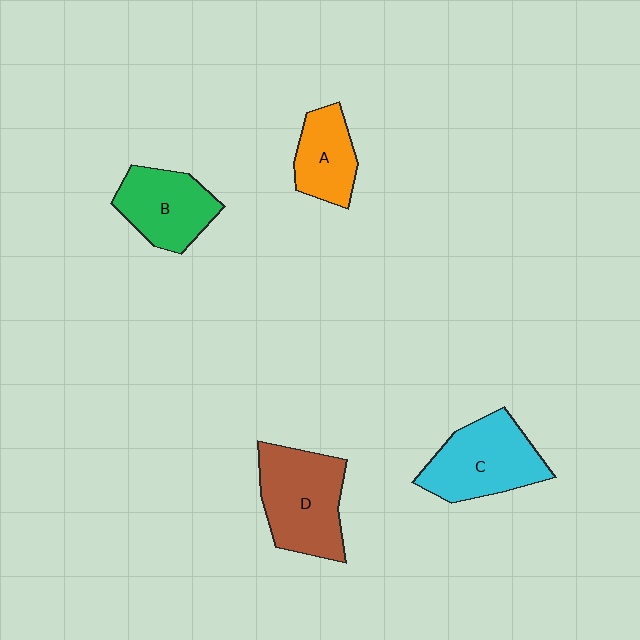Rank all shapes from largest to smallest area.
From largest to smallest: D (brown), C (cyan), B (green), A (orange).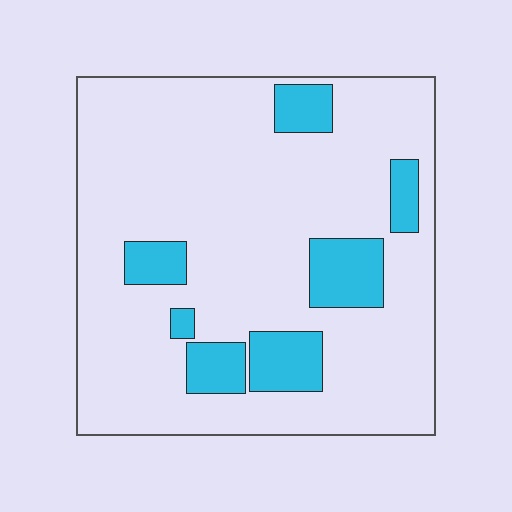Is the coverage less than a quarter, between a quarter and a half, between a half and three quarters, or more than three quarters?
Less than a quarter.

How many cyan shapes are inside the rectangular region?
7.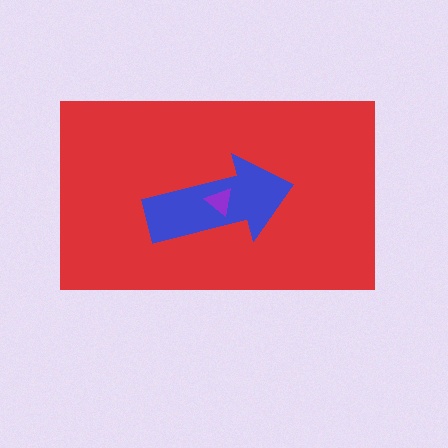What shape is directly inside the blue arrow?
The purple triangle.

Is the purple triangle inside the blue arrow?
Yes.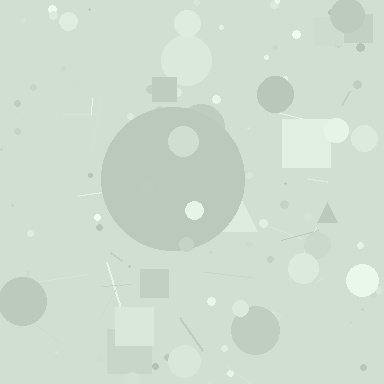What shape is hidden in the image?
A circle is hidden in the image.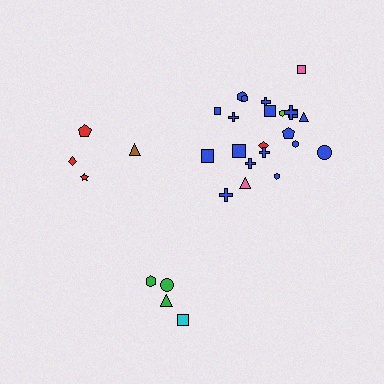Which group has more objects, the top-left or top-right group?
The top-right group.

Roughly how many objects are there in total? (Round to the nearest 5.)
Roughly 30 objects in total.